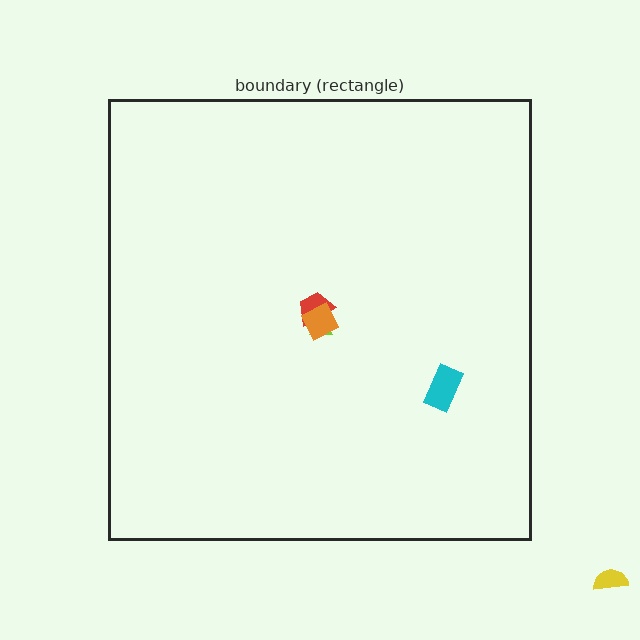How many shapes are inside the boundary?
4 inside, 1 outside.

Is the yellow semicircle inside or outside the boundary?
Outside.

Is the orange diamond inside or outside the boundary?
Inside.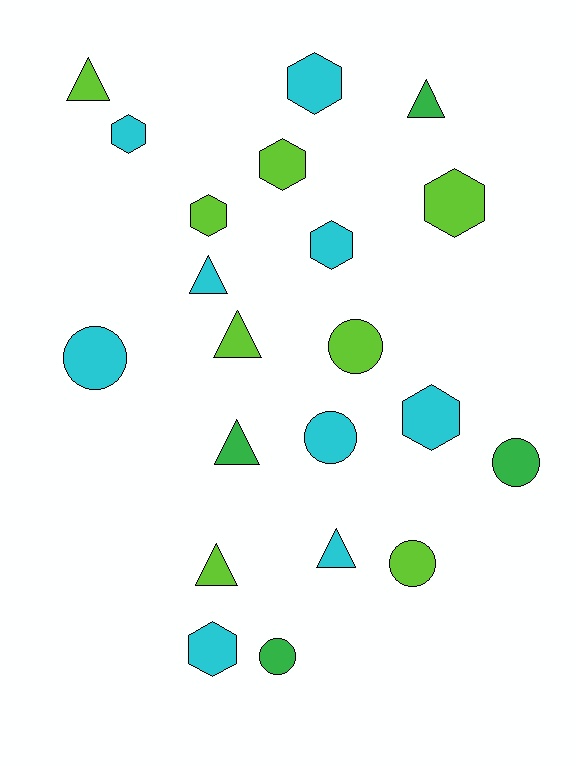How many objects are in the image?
There are 21 objects.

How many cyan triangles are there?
There are 2 cyan triangles.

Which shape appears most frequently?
Hexagon, with 8 objects.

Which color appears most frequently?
Cyan, with 9 objects.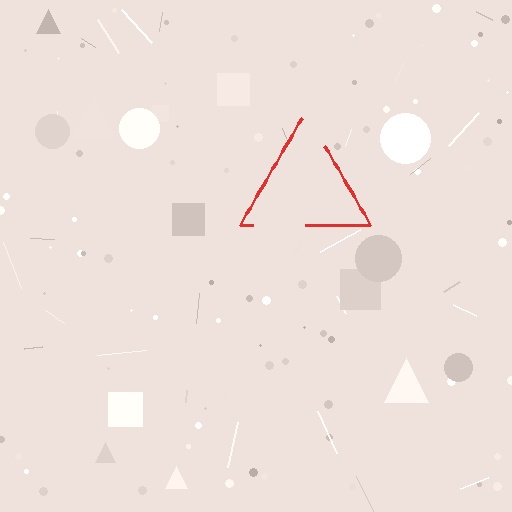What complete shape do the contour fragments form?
The contour fragments form a triangle.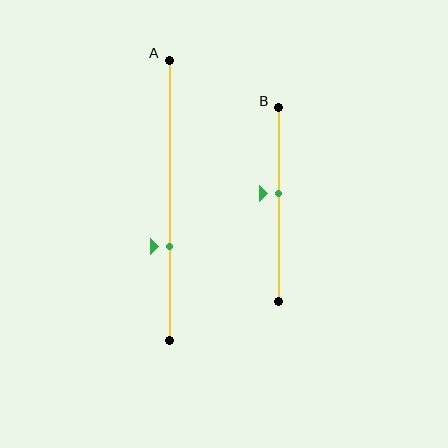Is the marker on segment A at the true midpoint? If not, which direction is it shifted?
No, the marker on segment A is shifted downward by about 17% of the segment length.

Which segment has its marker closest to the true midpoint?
Segment B has its marker closest to the true midpoint.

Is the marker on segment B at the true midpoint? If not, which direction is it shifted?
No, the marker on segment B is shifted upward by about 6% of the segment length.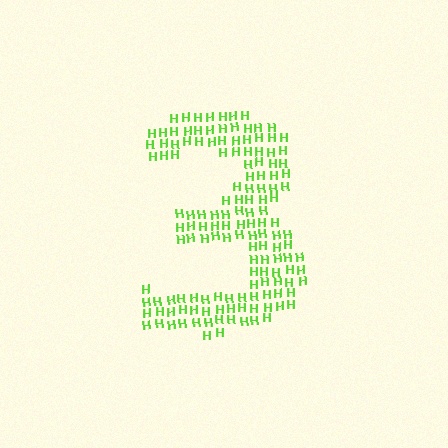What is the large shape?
The large shape is the digit 3.